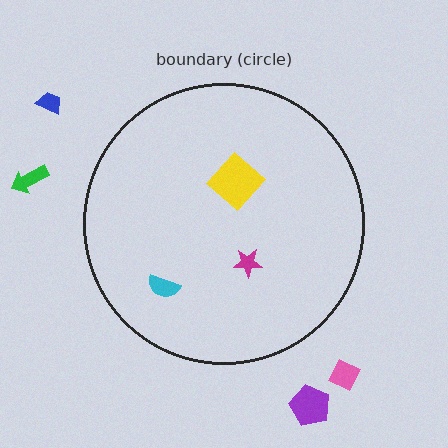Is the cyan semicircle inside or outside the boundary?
Inside.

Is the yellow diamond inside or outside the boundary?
Inside.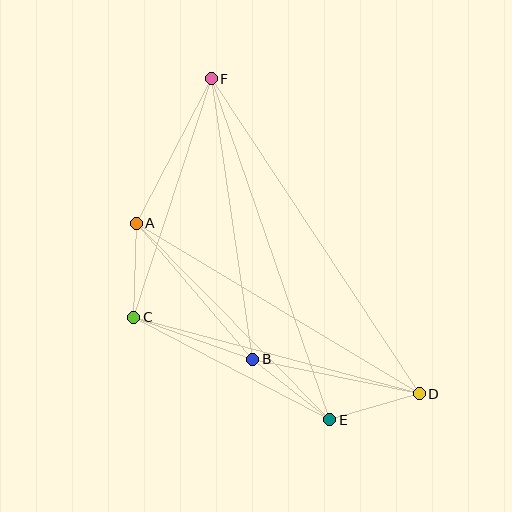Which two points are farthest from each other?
Points D and F are farthest from each other.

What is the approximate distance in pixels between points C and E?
The distance between C and E is approximately 221 pixels.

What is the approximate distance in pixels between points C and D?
The distance between C and D is approximately 296 pixels.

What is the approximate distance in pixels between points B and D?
The distance between B and D is approximately 170 pixels.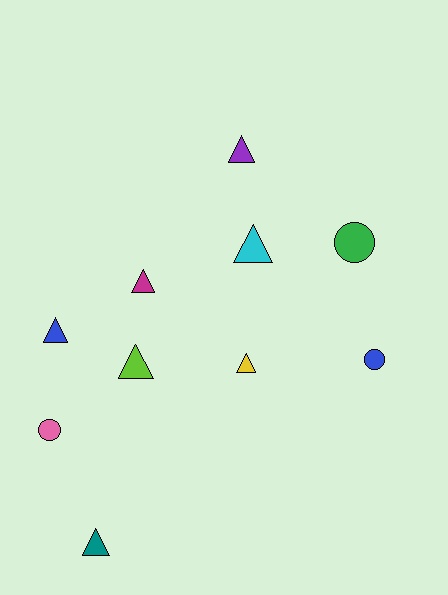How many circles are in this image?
There are 3 circles.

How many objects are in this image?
There are 10 objects.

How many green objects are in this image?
There is 1 green object.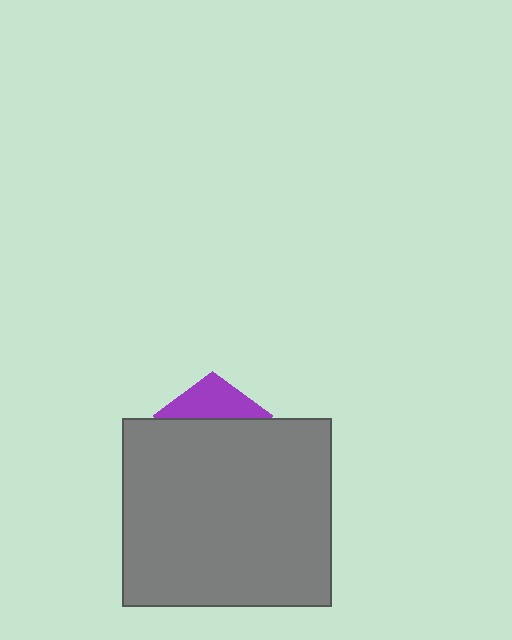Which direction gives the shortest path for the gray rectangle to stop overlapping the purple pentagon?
Moving down gives the shortest separation.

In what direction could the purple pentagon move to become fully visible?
The purple pentagon could move up. That would shift it out from behind the gray rectangle entirely.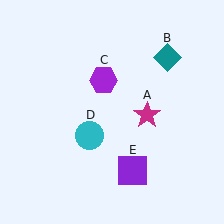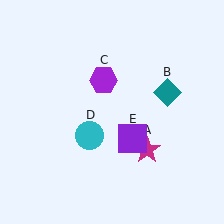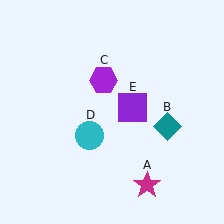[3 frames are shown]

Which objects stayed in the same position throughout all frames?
Purple hexagon (object C) and cyan circle (object D) remained stationary.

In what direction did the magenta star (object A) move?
The magenta star (object A) moved down.